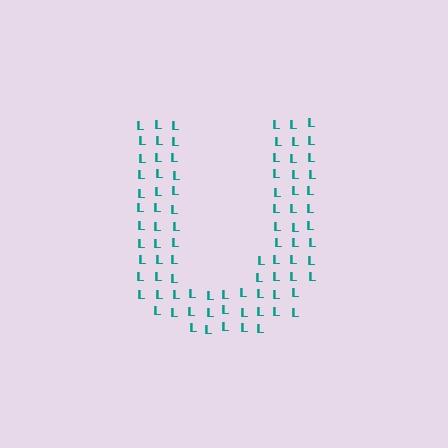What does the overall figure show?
The overall figure shows the letter U.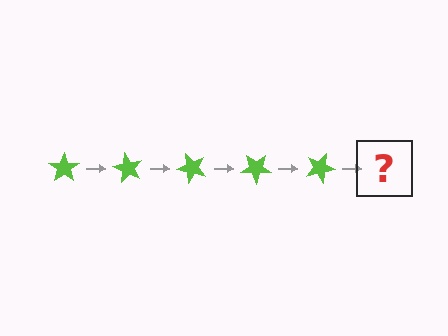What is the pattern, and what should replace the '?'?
The pattern is that the star rotates 60 degrees each step. The '?' should be a lime star rotated 300 degrees.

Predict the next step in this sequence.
The next step is a lime star rotated 300 degrees.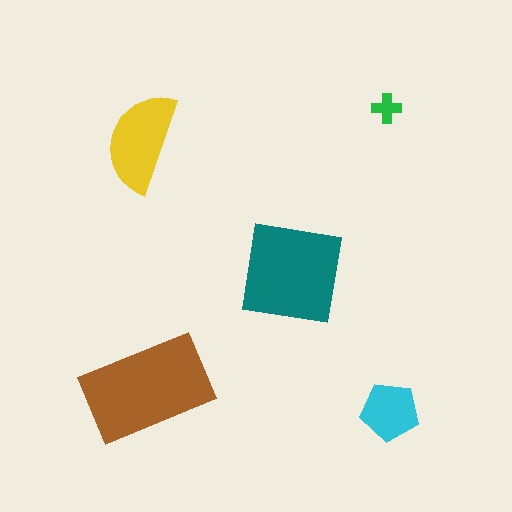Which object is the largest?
The brown rectangle.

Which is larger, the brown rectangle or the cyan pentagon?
The brown rectangle.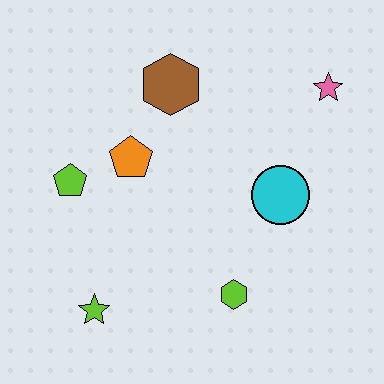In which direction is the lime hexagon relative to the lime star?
The lime hexagon is to the right of the lime star.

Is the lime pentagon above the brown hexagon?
No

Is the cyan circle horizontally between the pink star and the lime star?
Yes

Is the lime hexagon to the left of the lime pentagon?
No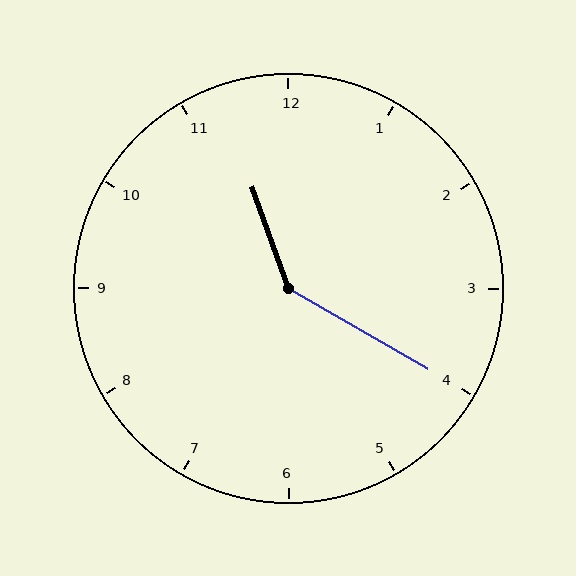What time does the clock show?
11:20.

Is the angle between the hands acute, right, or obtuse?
It is obtuse.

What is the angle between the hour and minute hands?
Approximately 140 degrees.